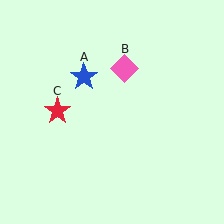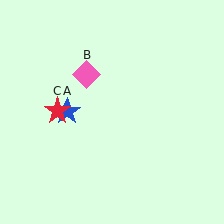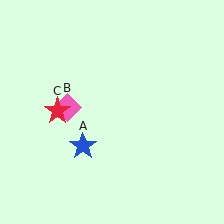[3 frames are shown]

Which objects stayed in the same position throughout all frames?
Red star (object C) remained stationary.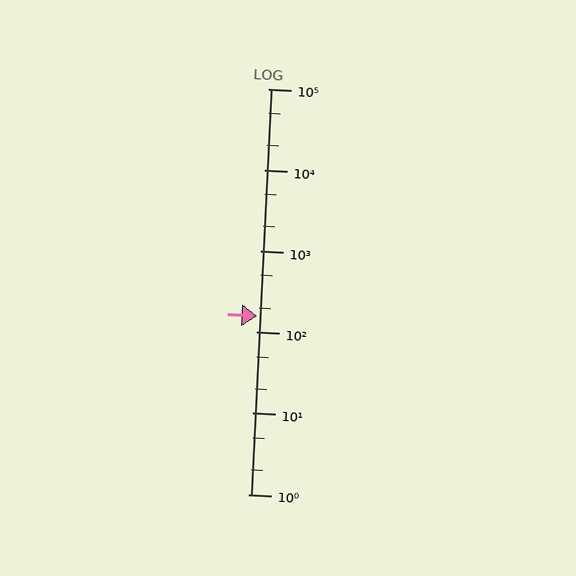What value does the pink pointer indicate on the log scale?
The pointer indicates approximately 160.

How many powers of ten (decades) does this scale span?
The scale spans 5 decades, from 1 to 100000.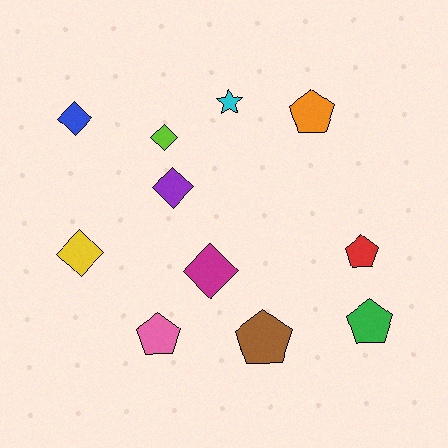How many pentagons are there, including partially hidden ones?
There are 5 pentagons.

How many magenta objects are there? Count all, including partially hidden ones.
There is 1 magenta object.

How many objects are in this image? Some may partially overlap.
There are 11 objects.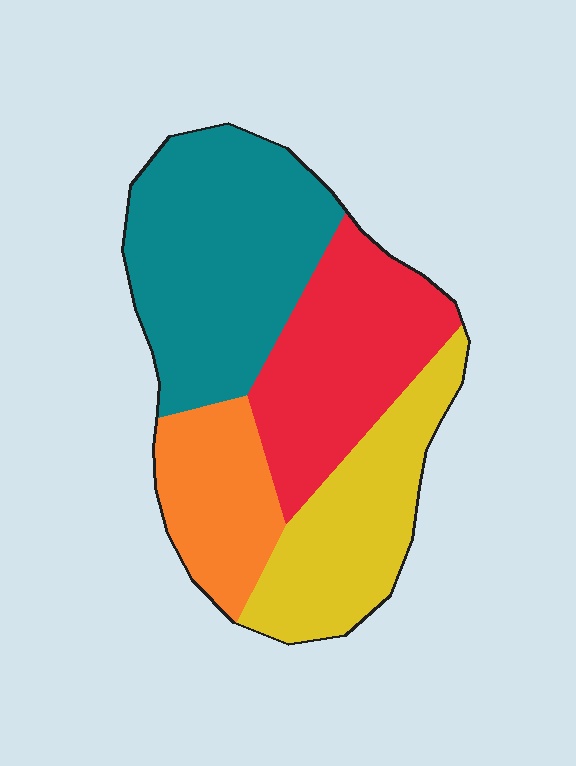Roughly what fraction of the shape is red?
Red takes up about one quarter (1/4) of the shape.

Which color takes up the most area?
Teal, at roughly 35%.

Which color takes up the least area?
Orange, at roughly 15%.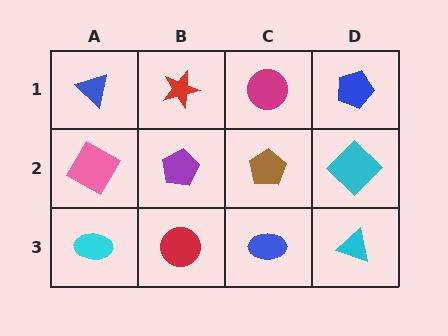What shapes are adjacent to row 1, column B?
A purple pentagon (row 2, column B), a blue triangle (row 1, column A), a magenta circle (row 1, column C).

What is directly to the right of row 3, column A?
A red circle.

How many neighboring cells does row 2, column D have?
3.